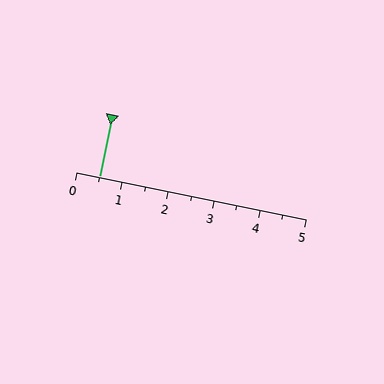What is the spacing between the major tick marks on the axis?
The major ticks are spaced 1 apart.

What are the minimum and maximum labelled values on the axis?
The axis runs from 0 to 5.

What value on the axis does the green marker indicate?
The marker indicates approximately 0.5.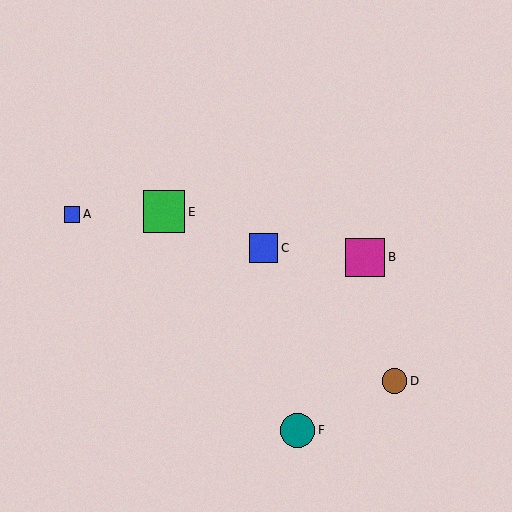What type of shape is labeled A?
Shape A is a blue square.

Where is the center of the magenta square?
The center of the magenta square is at (365, 258).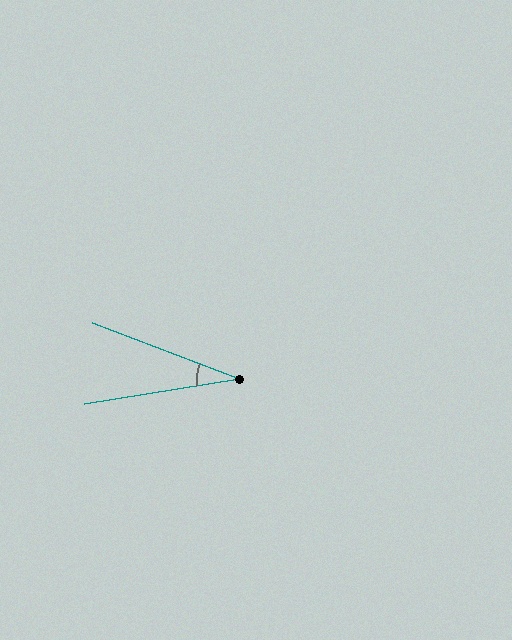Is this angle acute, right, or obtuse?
It is acute.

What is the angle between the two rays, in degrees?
Approximately 30 degrees.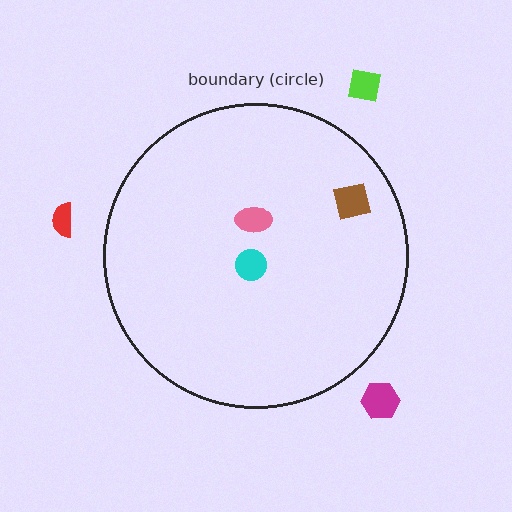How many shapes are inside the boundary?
3 inside, 3 outside.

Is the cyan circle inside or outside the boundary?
Inside.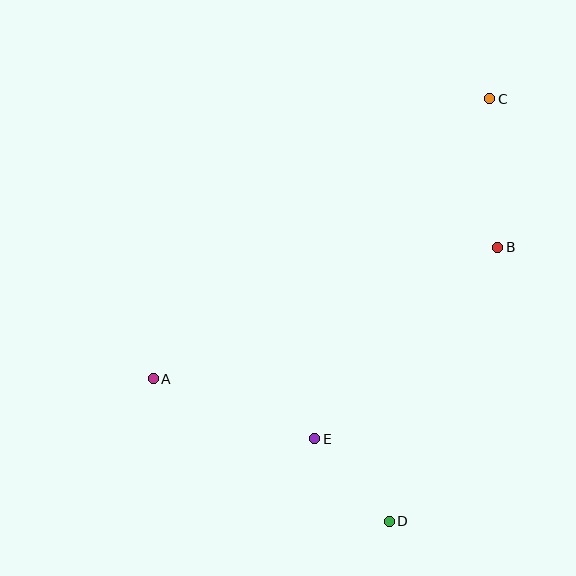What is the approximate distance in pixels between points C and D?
The distance between C and D is approximately 434 pixels.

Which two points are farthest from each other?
Points A and C are farthest from each other.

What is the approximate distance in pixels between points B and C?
The distance between B and C is approximately 149 pixels.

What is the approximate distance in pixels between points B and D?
The distance between B and D is approximately 295 pixels.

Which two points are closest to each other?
Points D and E are closest to each other.